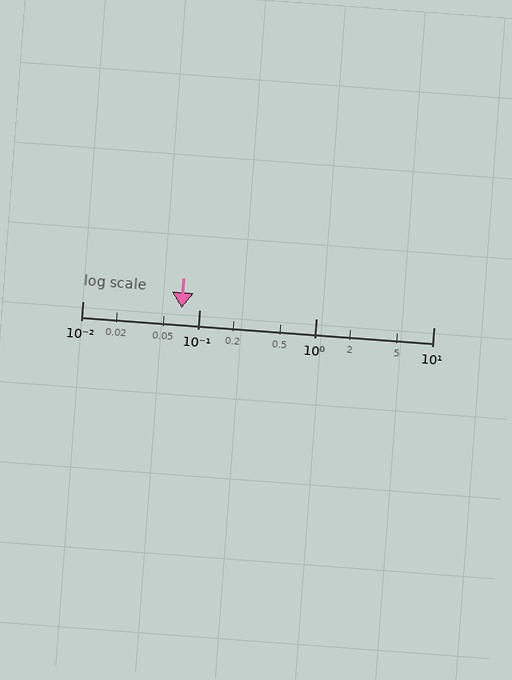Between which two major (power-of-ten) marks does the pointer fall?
The pointer is between 0.01 and 0.1.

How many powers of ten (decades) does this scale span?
The scale spans 3 decades, from 0.01 to 10.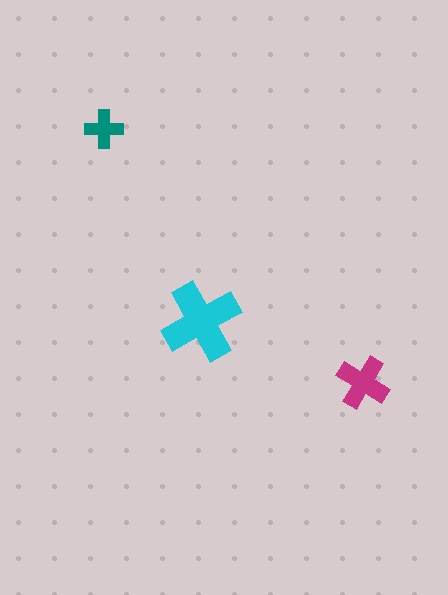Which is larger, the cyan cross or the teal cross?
The cyan one.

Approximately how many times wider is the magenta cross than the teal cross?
About 1.5 times wider.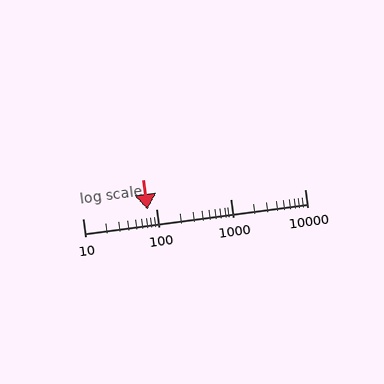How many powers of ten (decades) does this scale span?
The scale spans 3 decades, from 10 to 10000.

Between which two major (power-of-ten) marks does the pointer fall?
The pointer is between 10 and 100.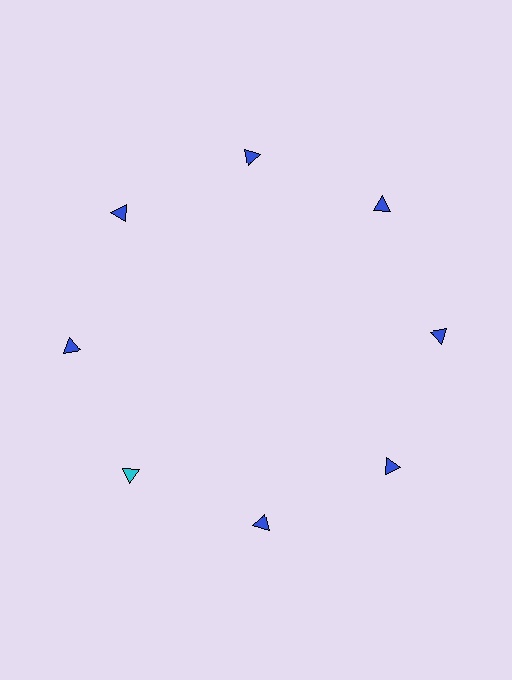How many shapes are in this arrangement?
There are 8 shapes arranged in a ring pattern.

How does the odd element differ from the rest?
It has a different color: cyan instead of blue.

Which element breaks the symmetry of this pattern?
The cyan triangle at roughly the 8 o'clock position breaks the symmetry. All other shapes are blue triangles.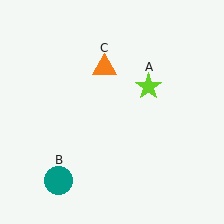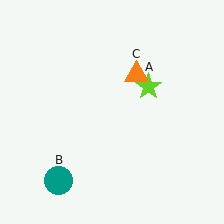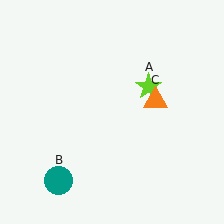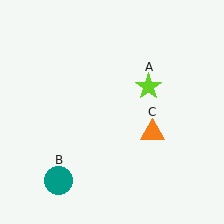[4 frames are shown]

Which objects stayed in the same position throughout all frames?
Lime star (object A) and teal circle (object B) remained stationary.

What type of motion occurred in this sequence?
The orange triangle (object C) rotated clockwise around the center of the scene.